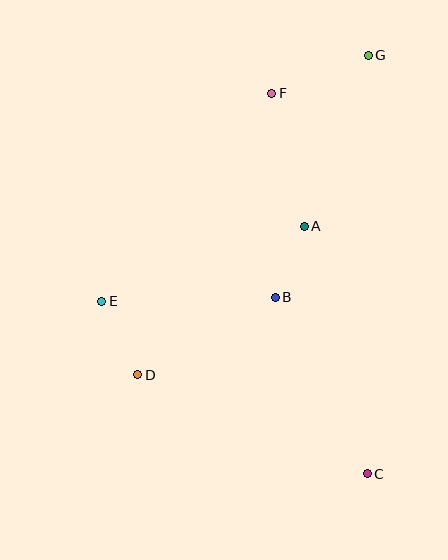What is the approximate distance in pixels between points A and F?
The distance between A and F is approximately 137 pixels.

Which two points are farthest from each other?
Points C and G are farthest from each other.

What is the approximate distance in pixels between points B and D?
The distance between B and D is approximately 158 pixels.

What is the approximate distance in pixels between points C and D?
The distance between C and D is approximately 250 pixels.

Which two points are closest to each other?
Points A and B are closest to each other.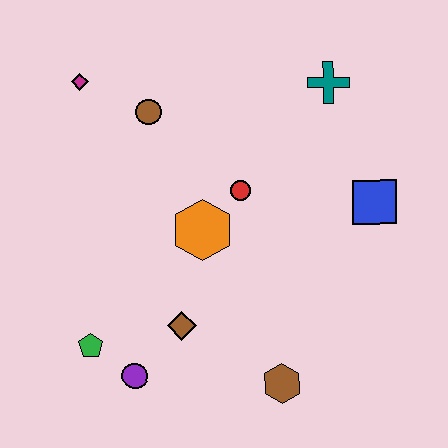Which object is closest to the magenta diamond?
The brown circle is closest to the magenta diamond.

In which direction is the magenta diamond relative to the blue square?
The magenta diamond is to the left of the blue square.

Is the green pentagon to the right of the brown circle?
No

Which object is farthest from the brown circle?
The brown hexagon is farthest from the brown circle.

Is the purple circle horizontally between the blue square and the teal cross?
No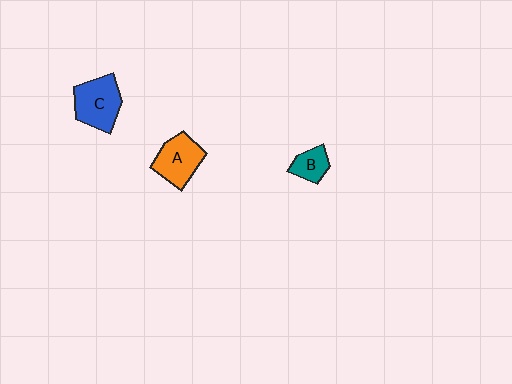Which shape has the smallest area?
Shape B (teal).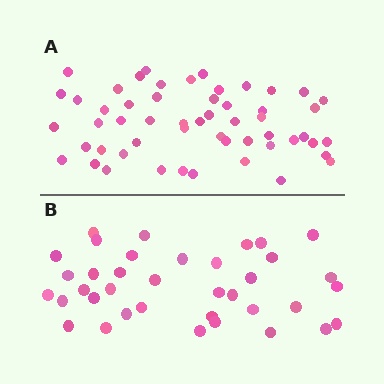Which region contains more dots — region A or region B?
Region A (the top region) has more dots.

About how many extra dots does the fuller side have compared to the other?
Region A has approximately 15 more dots than region B.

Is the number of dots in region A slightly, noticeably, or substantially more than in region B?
Region A has substantially more. The ratio is roughly 1.5 to 1.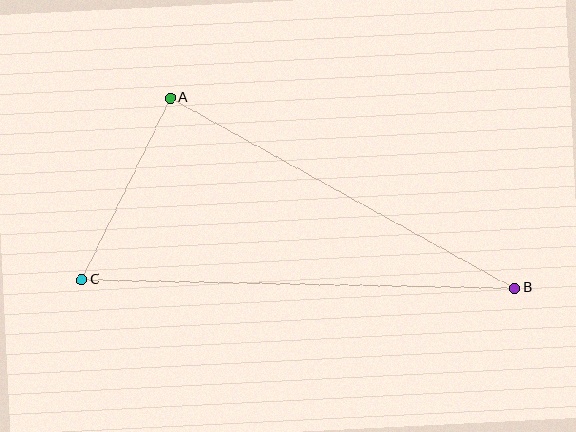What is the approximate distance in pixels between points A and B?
The distance between A and B is approximately 393 pixels.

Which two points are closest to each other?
Points A and C are closest to each other.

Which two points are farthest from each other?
Points B and C are farthest from each other.